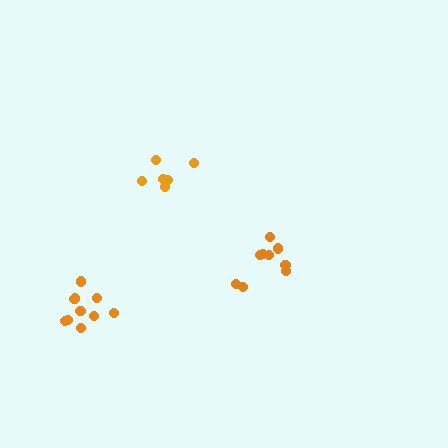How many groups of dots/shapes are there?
There are 3 groups.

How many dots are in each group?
Group 1: 9 dots, Group 2: 10 dots, Group 3: 6 dots (25 total).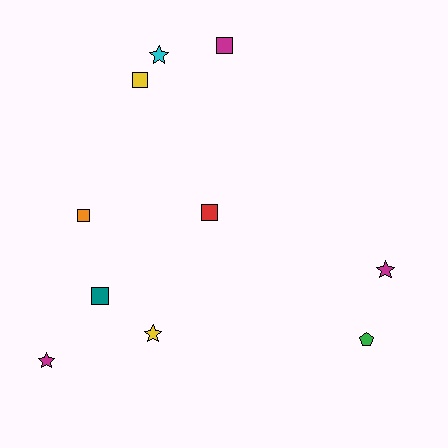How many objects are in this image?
There are 10 objects.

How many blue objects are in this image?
There are no blue objects.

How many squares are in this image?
There are 5 squares.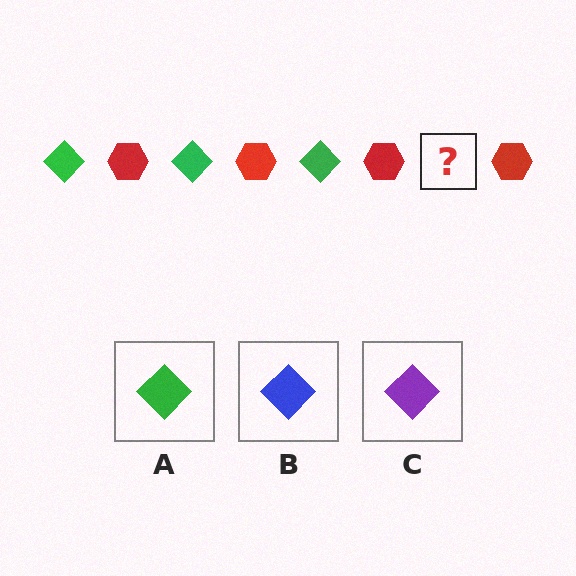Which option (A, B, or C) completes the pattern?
A.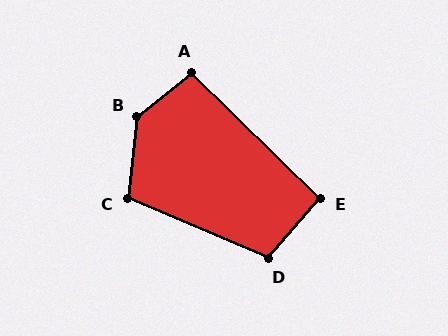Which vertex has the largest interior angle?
B, at approximately 136 degrees.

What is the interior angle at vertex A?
Approximately 97 degrees (obtuse).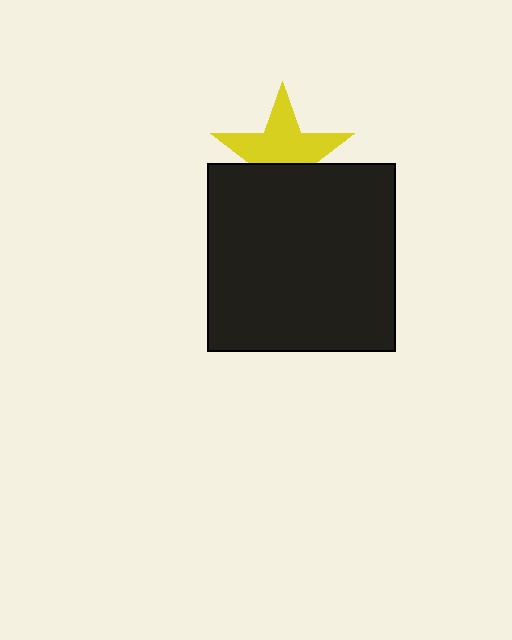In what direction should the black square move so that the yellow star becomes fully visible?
The black square should move down. That is the shortest direction to clear the overlap and leave the yellow star fully visible.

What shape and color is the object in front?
The object in front is a black square.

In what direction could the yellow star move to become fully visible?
The yellow star could move up. That would shift it out from behind the black square entirely.